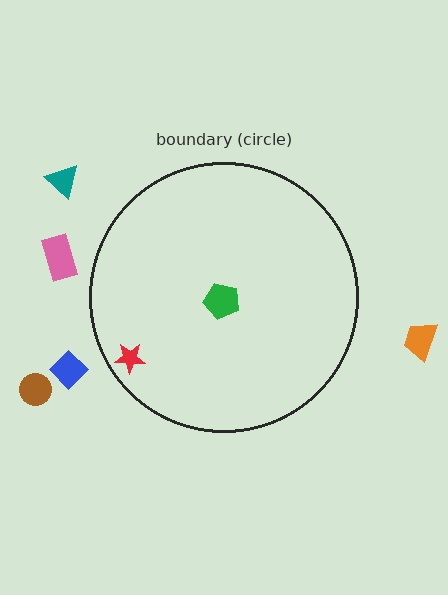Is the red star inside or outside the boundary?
Inside.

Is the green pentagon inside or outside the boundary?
Inside.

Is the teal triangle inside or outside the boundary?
Outside.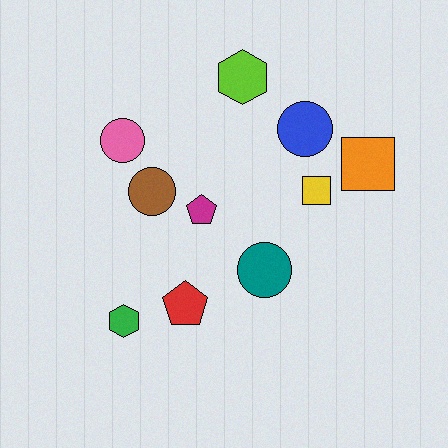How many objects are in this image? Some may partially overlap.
There are 10 objects.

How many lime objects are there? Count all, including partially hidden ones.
There is 1 lime object.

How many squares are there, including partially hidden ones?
There are 2 squares.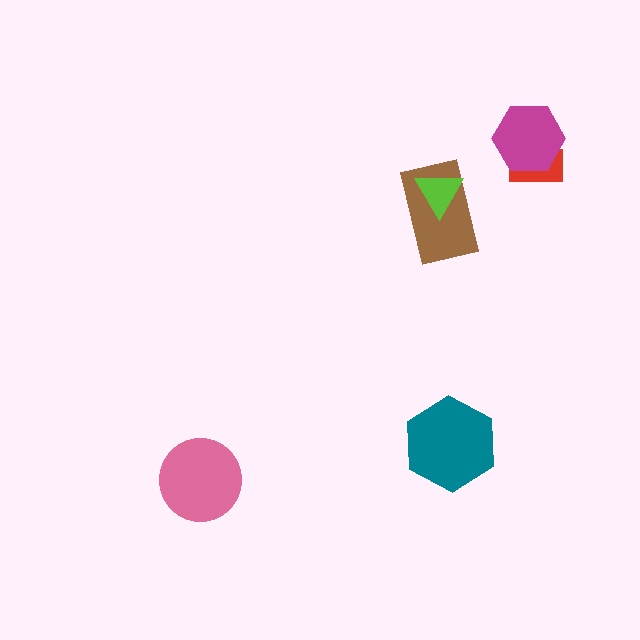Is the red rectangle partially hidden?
Yes, it is partially covered by another shape.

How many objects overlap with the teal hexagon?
0 objects overlap with the teal hexagon.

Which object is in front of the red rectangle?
The magenta hexagon is in front of the red rectangle.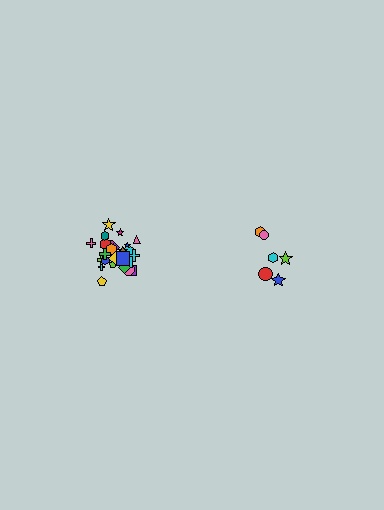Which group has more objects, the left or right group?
The left group.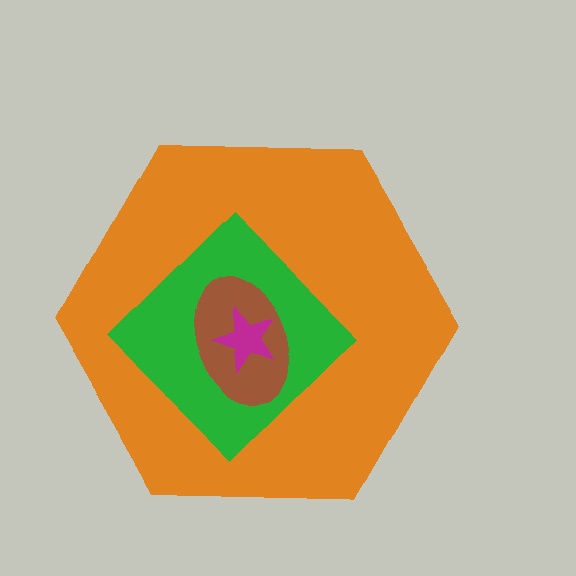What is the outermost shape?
The orange hexagon.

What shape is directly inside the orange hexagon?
The green diamond.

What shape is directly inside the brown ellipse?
The magenta star.